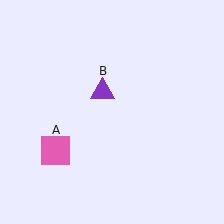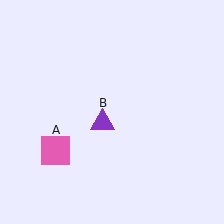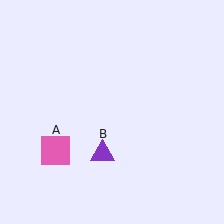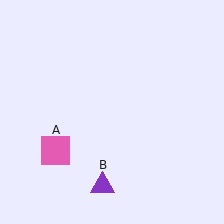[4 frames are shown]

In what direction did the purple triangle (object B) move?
The purple triangle (object B) moved down.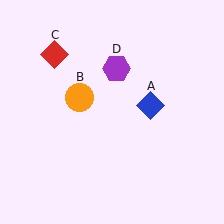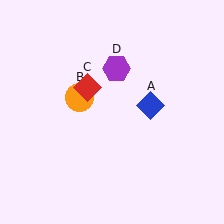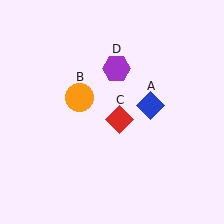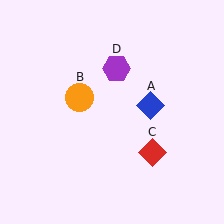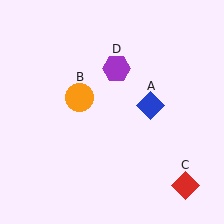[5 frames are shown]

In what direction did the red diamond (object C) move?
The red diamond (object C) moved down and to the right.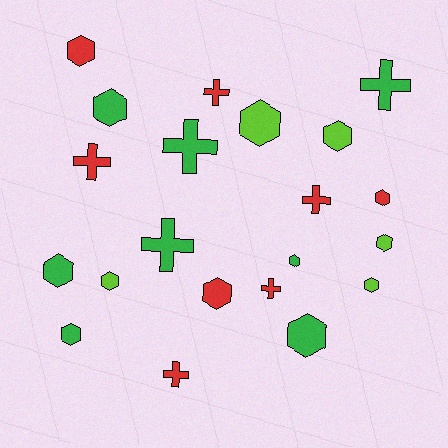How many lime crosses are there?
There are no lime crosses.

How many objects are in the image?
There are 21 objects.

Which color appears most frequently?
Red, with 8 objects.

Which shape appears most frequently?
Hexagon, with 13 objects.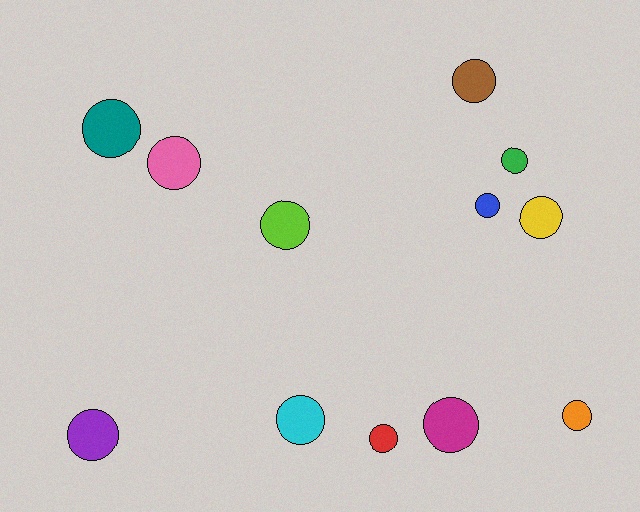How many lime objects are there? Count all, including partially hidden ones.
There is 1 lime object.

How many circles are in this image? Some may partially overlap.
There are 12 circles.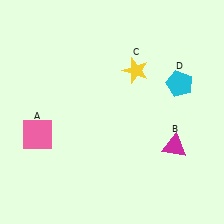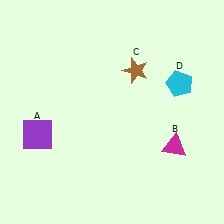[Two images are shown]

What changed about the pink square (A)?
In Image 1, A is pink. In Image 2, it changed to purple.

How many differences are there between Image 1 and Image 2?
There are 2 differences between the two images.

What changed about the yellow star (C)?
In Image 1, C is yellow. In Image 2, it changed to brown.